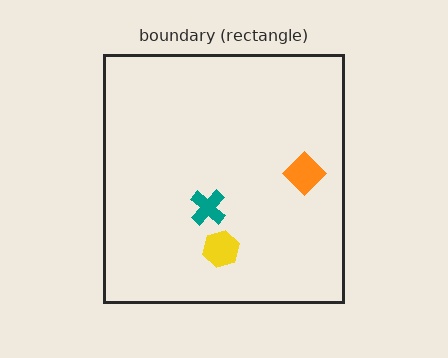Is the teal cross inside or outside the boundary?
Inside.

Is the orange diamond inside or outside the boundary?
Inside.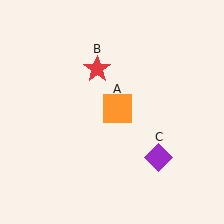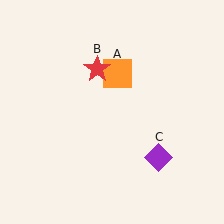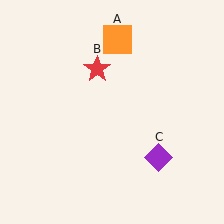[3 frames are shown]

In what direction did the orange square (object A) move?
The orange square (object A) moved up.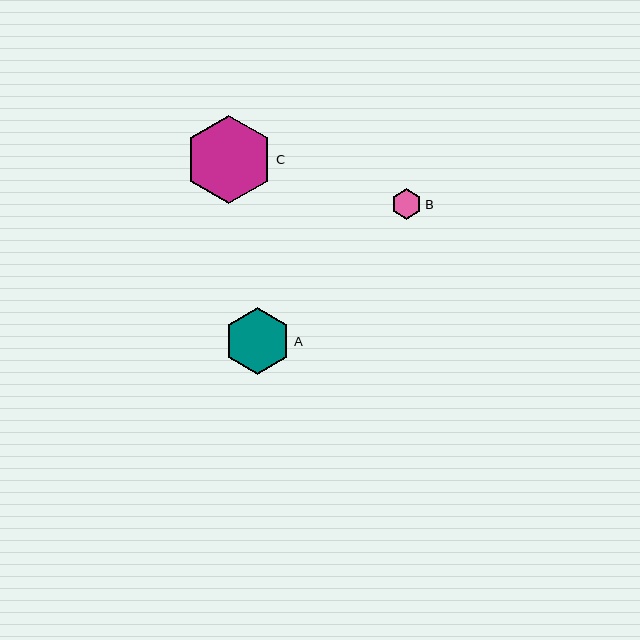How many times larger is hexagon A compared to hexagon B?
Hexagon A is approximately 2.2 times the size of hexagon B.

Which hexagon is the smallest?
Hexagon B is the smallest with a size of approximately 31 pixels.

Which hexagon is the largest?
Hexagon C is the largest with a size of approximately 89 pixels.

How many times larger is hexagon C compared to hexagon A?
Hexagon C is approximately 1.3 times the size of hexagon A.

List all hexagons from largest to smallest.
From largest to smallest: C, A, B.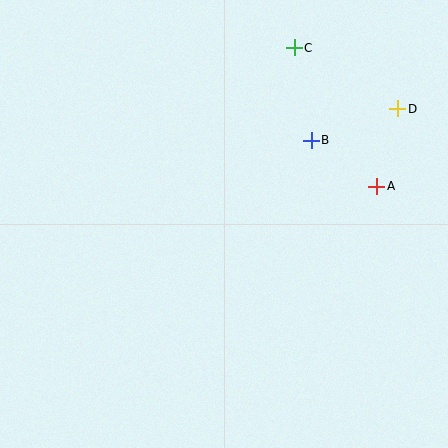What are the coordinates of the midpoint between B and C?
The midpoint between B and C is at (303, 94).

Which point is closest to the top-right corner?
Point D is closest to the top-right corner.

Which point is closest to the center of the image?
Point B at (311, 140) is closest to the center.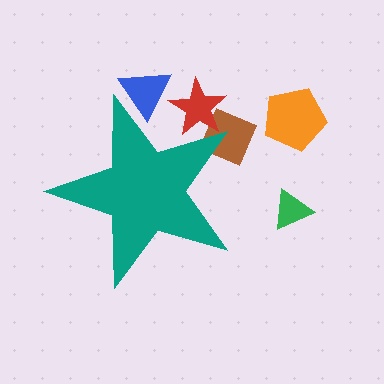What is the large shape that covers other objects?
A teal star.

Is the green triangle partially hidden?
No, the green triangle is fully visible.